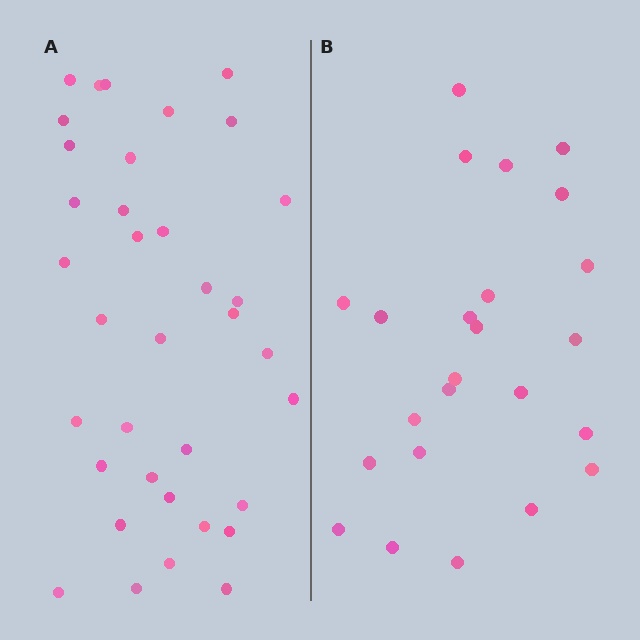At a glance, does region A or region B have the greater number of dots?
Region A (the left region) has more dots.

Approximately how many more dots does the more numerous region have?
Region A has roughly 12 or so more dots than region B.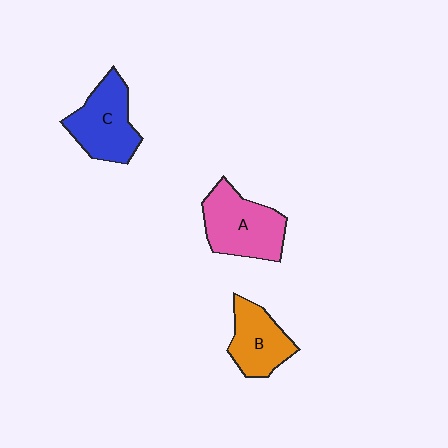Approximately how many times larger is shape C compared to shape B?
Approximately 1.2 times.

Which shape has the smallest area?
Shape B (orange).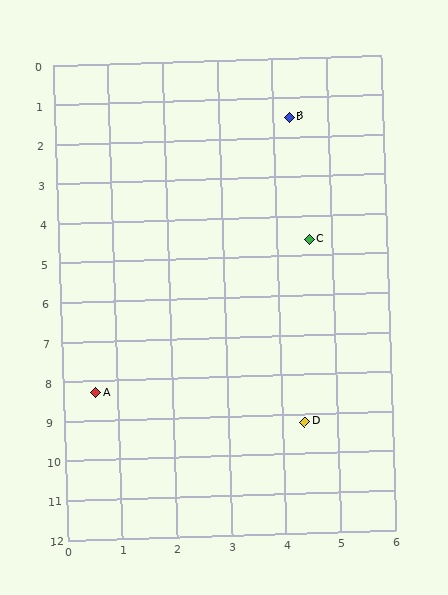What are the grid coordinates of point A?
Point A is at approximately (0.6, 8.3).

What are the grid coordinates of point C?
Point C is at approximately (4.6, 4.6).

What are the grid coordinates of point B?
Point B is at approximately (4.3, 1.5).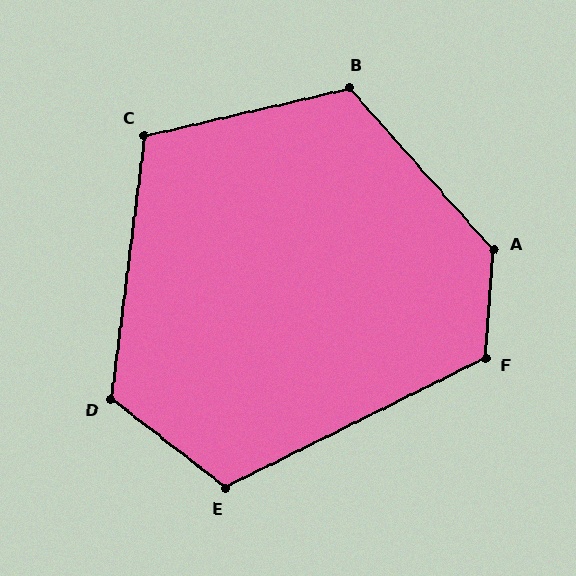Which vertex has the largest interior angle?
A, at approximately 134 degrees.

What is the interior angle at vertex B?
Approximately 119 degrees (obtuse).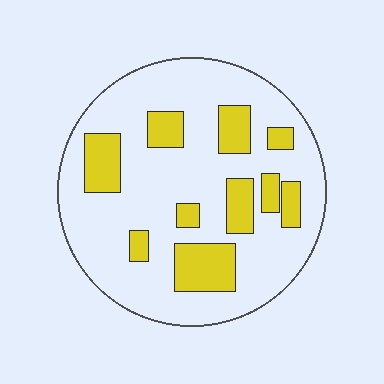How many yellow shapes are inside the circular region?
10.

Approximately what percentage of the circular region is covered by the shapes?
Approximately 25%.